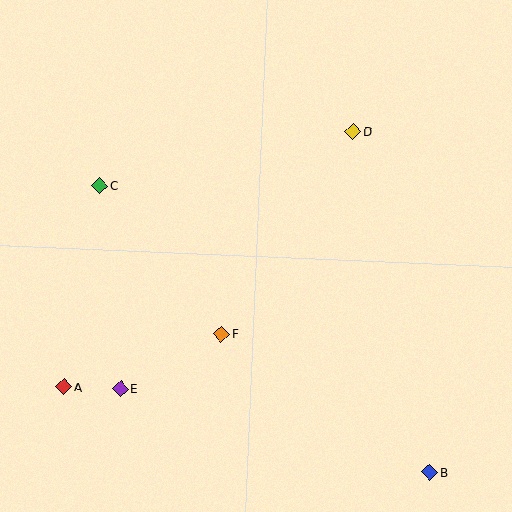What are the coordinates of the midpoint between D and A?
The midpoint between D and A is at (209, 259).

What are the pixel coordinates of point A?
Point A is at (64, 387).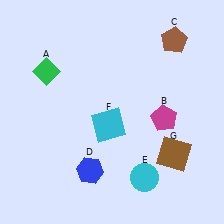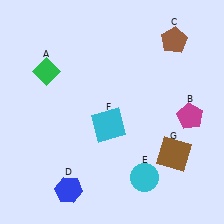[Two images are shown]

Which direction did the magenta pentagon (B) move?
The magenta pentagon (B) moved right.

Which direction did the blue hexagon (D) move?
The blue hexagon (D) moved left.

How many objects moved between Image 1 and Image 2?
2 objects moved between the two images.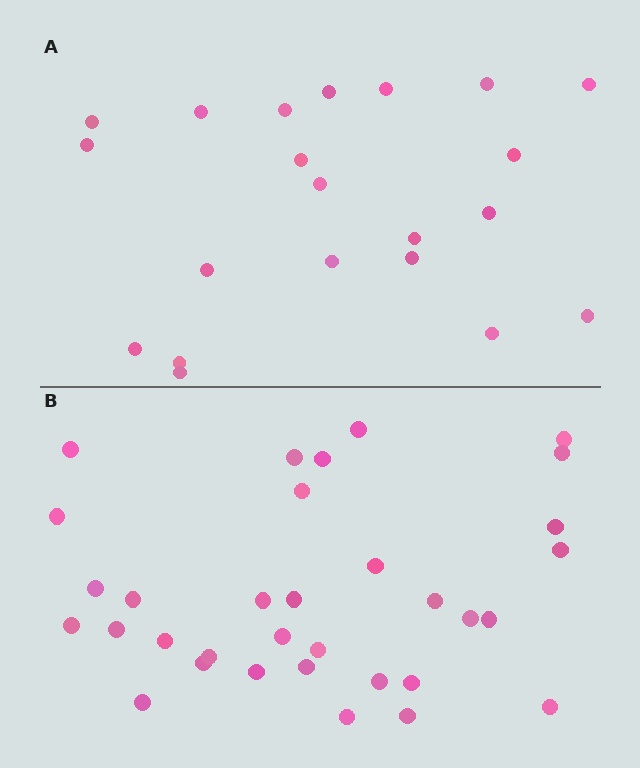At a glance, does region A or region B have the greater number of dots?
Region B (the bottom region) has more dots.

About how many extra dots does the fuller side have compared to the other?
Region B has roughly 12 or so more dots than region A.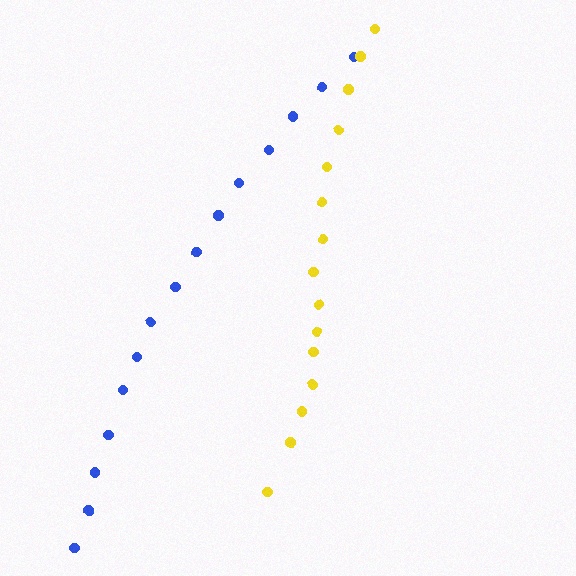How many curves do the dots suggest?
There are 2 distinct paths.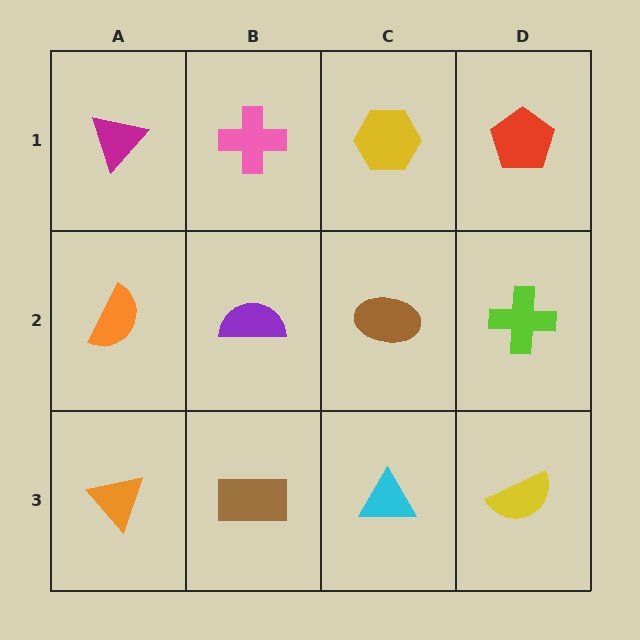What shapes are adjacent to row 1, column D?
A lime cross (row 2, column D), a yellow hexagon (row 1, column C).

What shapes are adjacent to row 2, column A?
A magenta triangle (row 1, column A), an orange triangle (row 3, column A), a purple semicircle (row 2, column B).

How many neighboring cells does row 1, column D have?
2.